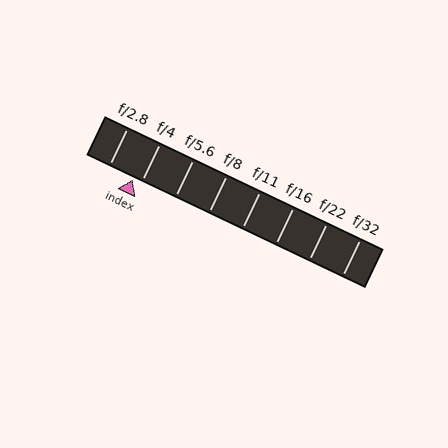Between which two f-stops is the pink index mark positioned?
The index mark is between f/2.8 and f/4.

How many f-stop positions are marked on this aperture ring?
There are 8 f-stop positions marked.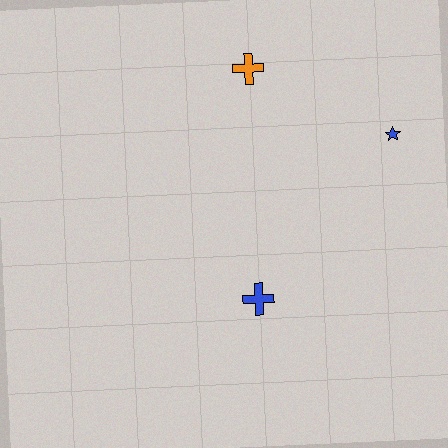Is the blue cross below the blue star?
Yes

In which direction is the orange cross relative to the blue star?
The orange cross is to the left of the blue star.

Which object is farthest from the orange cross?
The blue cross is farthest from the orange cross.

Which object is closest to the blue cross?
The blue star is closest to the blue cross.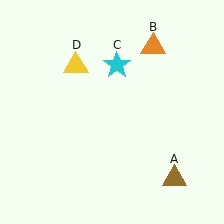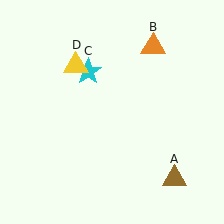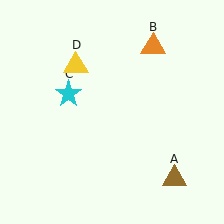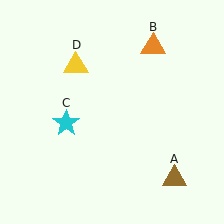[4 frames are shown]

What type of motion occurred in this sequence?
The cyan star (object C) rotated counterclockwise around the center of the scene.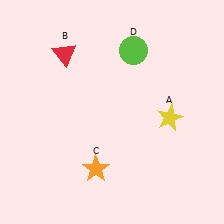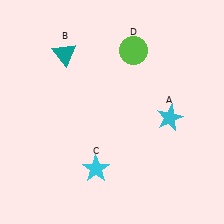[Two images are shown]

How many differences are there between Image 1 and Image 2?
There are 3 differences between the two images.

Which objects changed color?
A changed from yellow to cyan. B changed from red to teal. C changed from orange to cyan.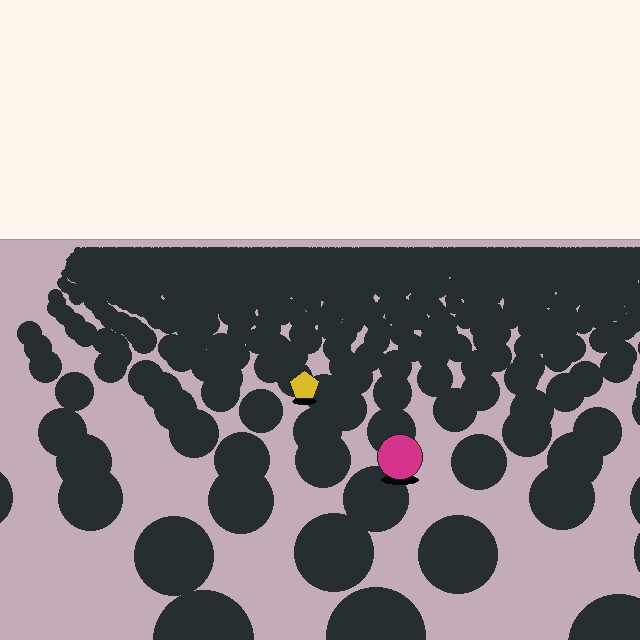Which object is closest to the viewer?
The magenta circle is closest. The texture marks near it are larger and more spread out.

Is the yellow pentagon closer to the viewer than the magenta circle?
No. The magenta circle is closer — you can tell from the texture gradient: the ground texture is coarser near it.